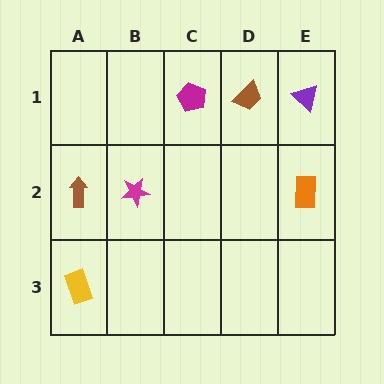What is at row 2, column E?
An orange rectangle.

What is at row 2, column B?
A magenta star.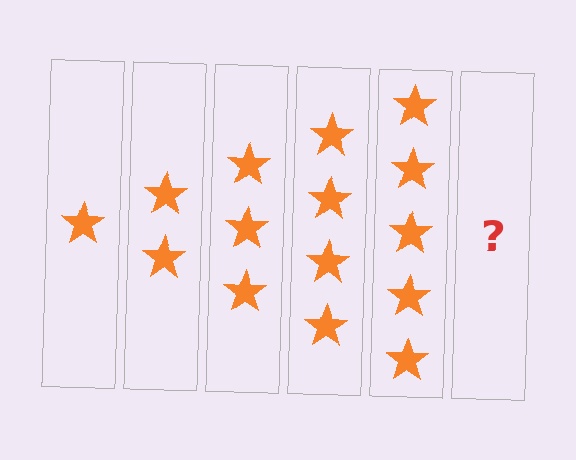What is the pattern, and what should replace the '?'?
The pattern is that each step adds one more star. The '?' should be 6 stars.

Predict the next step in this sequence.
The next step is 6 stars.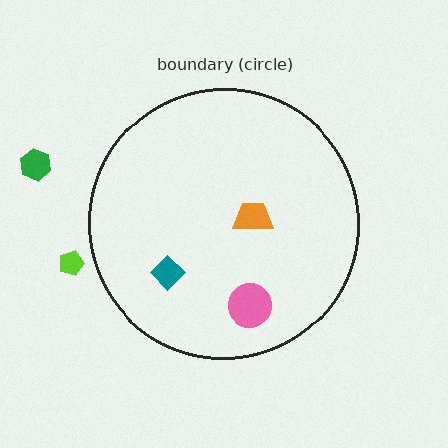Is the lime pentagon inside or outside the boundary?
Outside.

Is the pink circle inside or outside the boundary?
Inside.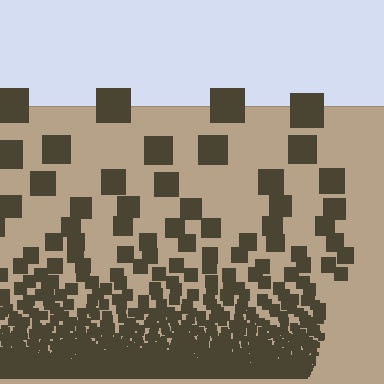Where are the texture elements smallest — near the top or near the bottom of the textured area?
Near the bottom.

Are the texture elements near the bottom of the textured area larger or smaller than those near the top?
Smaller. The gradient is inverted — elements near the bottom are smaller and denser.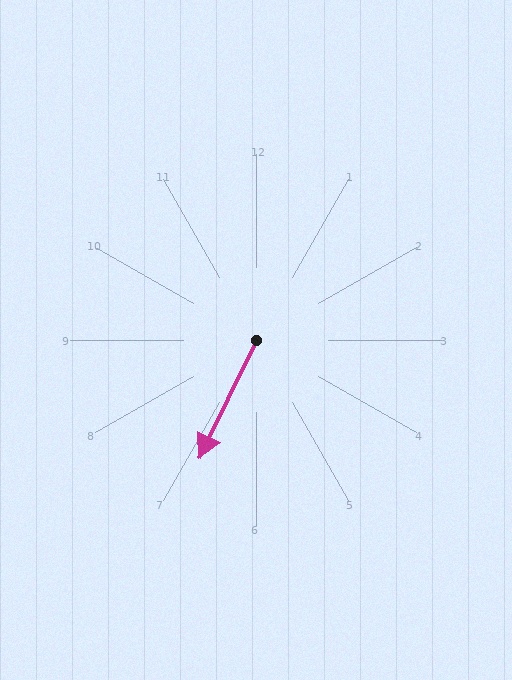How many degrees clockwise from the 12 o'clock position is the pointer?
Approximately 206 degrees.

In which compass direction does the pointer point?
Southwest.